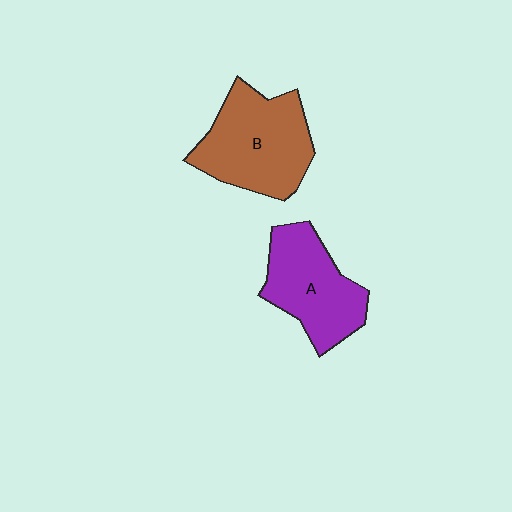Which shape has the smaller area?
Shape A (purple).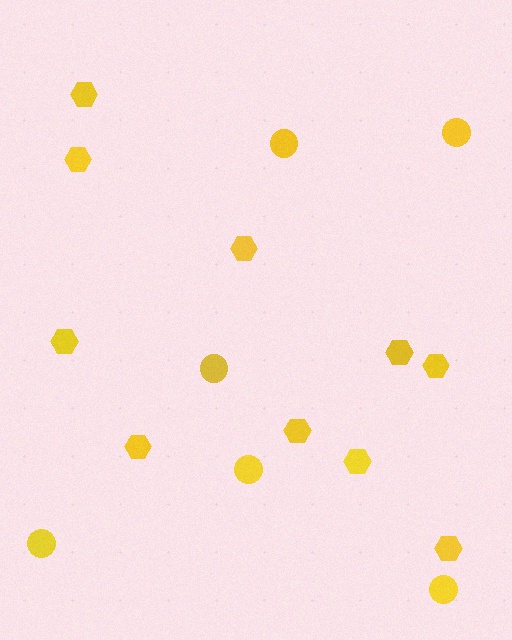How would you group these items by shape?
There are 2 groups: one group of circles (6) and one group of hexagons (10).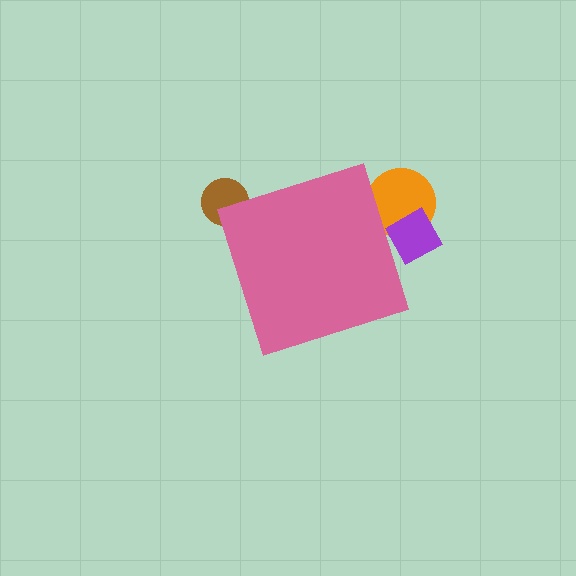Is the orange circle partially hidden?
Yes, the orange circle is partially hidden behind the pink diamond.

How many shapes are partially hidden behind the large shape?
3 shapes are partially hidden.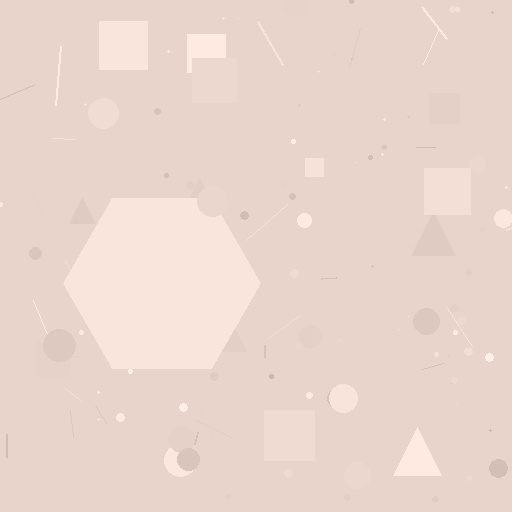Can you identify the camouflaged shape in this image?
The camouflaged shape is a hexagon.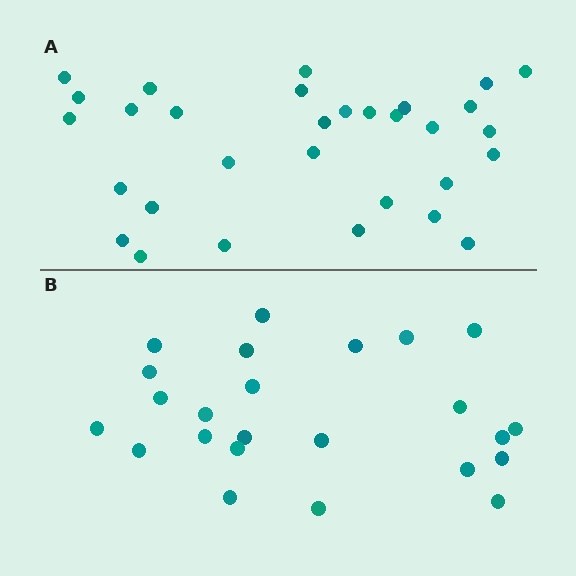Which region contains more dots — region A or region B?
Region A (the top region) has more dots.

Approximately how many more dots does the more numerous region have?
Region A has roughly 8 or so more dots than region B.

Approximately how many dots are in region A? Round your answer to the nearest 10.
About 30 dots. (The exact count is 31, which rounds to 30.)